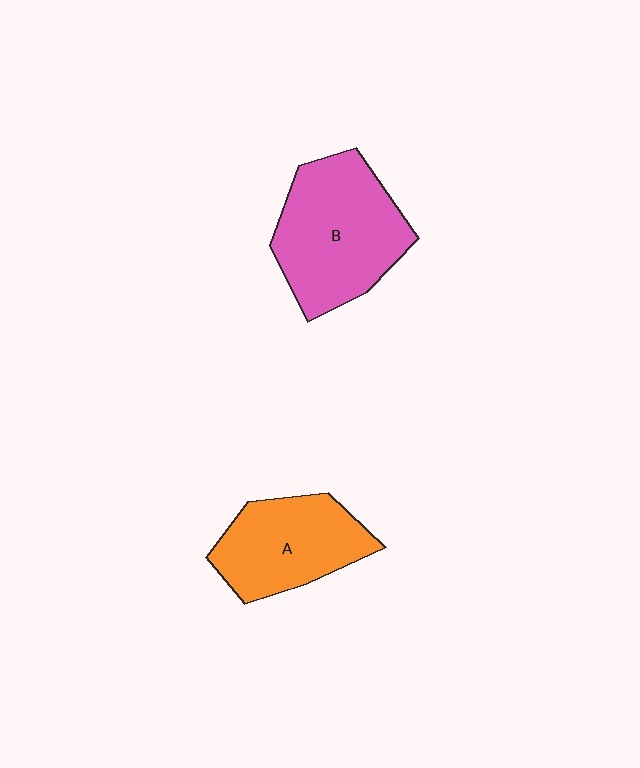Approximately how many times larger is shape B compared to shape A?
Approximately 1.3 times.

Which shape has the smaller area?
Shape A (orange).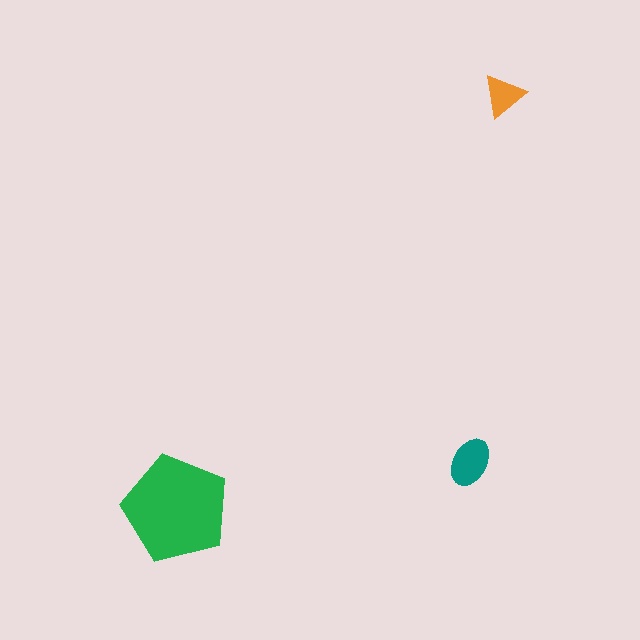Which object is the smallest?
The orange triangle.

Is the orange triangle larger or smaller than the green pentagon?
Smaller.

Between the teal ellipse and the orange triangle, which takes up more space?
The teal ellipse.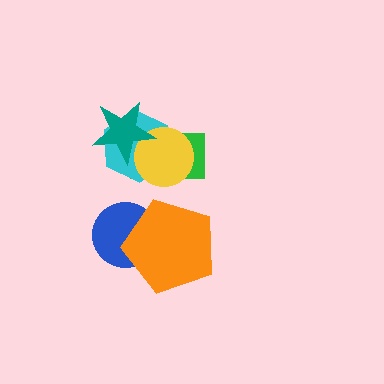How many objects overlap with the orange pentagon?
1 object overlaps with the orange pentagon.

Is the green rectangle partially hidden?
Yes, it is partially covered by another shape.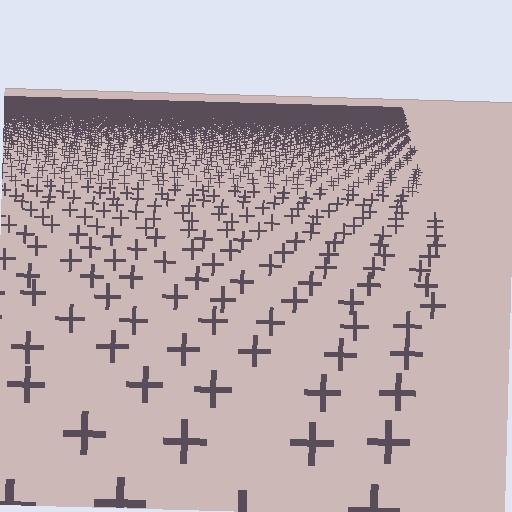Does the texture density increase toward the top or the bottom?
Density increases toward the top.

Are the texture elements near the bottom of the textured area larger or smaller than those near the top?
Larger. Near the bottom, elements are closer to the viewer and appear at a bigger on-screen size.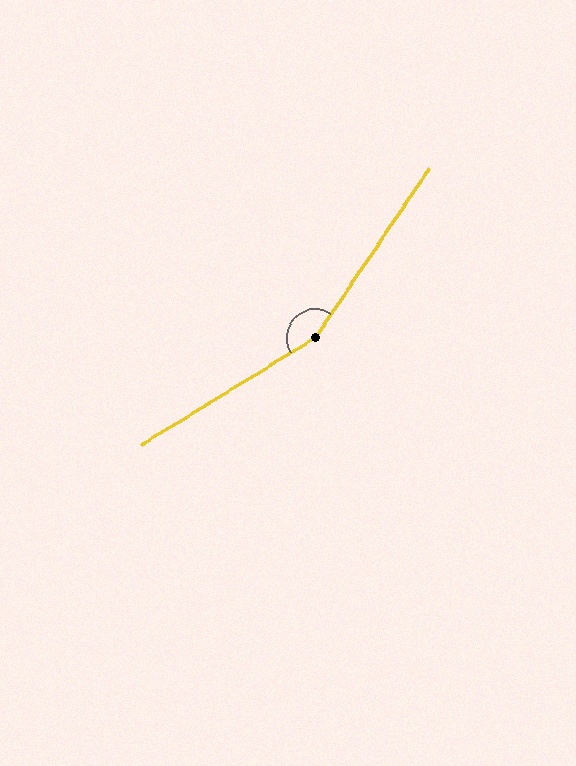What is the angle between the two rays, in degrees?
Approximately 156 degrees.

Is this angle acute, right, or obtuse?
It is obtuse.